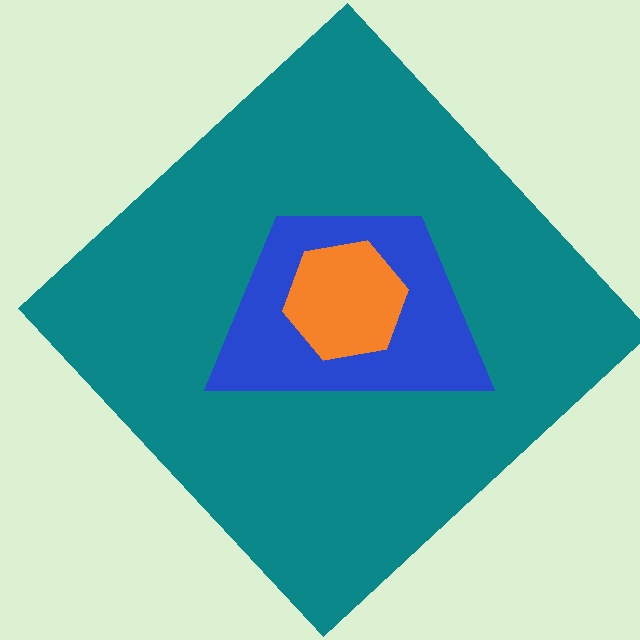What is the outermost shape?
The teal diamond.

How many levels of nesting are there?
3.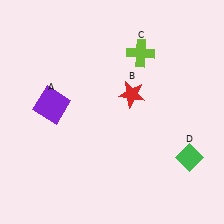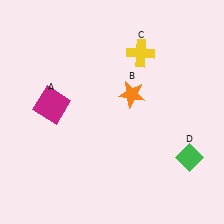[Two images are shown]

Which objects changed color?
A changed from purple to magenta. B changed from red to orange. C changed from lime to yellow.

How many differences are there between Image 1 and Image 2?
There are 3 differences between the two images.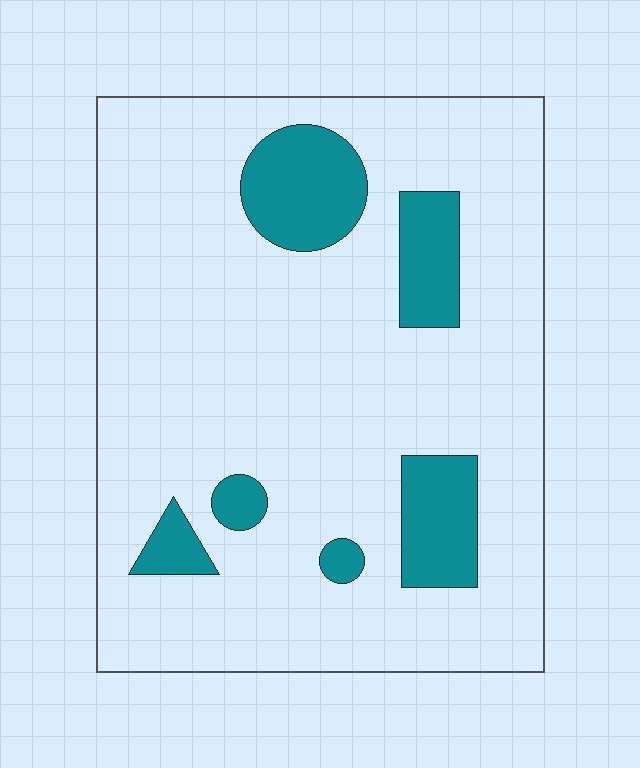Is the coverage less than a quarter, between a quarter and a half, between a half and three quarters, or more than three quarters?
Less than a quarter.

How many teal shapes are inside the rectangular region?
6.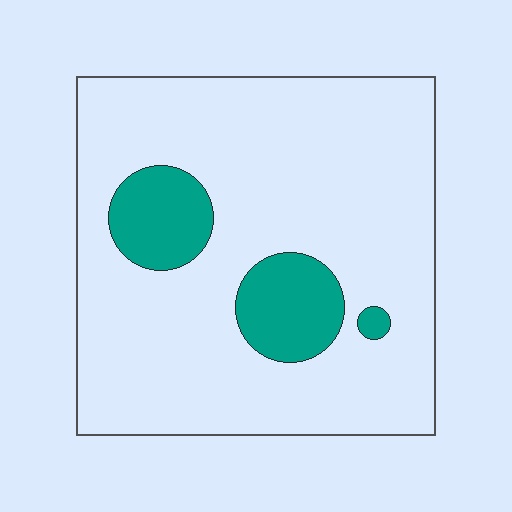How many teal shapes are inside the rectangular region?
3.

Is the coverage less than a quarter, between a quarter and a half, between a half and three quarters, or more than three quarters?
Less than a quarter.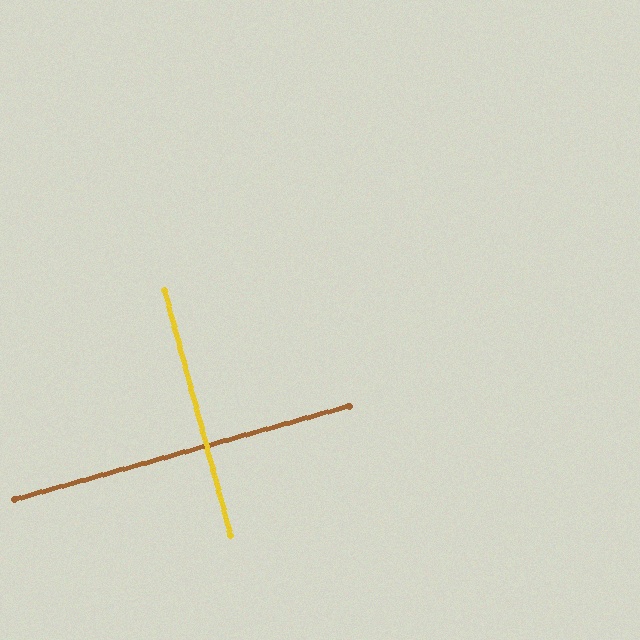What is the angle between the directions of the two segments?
Approximately 90 degrees.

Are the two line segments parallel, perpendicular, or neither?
Perpendicular — they meet at approximately 90°.